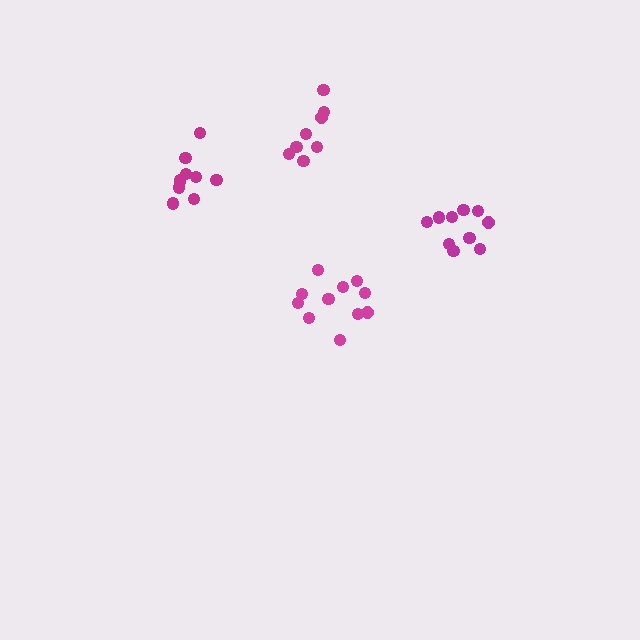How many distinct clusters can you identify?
There are 4 distinct clusters.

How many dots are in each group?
Group 1: 11 dots, Group 2: 10 dots, Group 3: 8 dots, Group 4: 10 dots (39 total).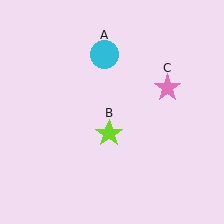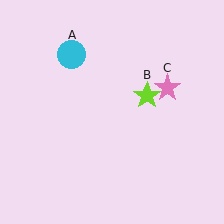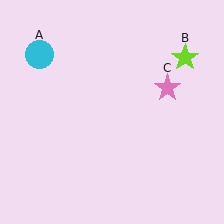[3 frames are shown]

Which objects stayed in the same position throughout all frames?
Pink star (object C) remained stationary.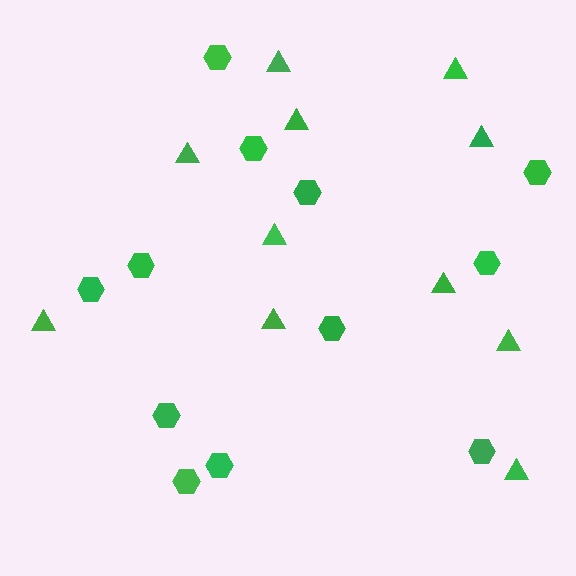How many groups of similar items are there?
There are 2 groups: one group of triangles (11) and one group of hexagons (12).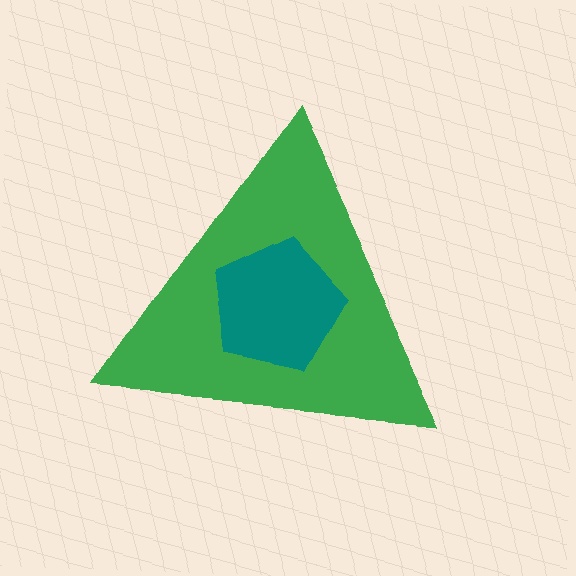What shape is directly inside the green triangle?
The teal pentagon.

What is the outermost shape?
The green triangle.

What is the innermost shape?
The teal pentagon.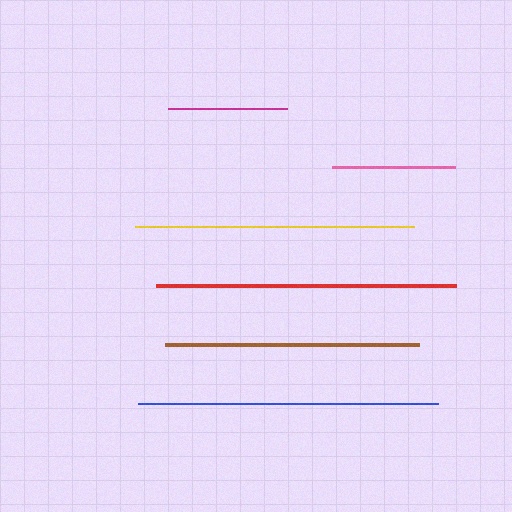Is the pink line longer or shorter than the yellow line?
The yellow line is longer than the pink line.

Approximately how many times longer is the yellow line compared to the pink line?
The yellow line is approximately 2.3 times the length of the pink line.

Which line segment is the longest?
The red line is the longest at approximately 300 pixels.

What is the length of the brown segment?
The brown segment is approximately 254 pixels long.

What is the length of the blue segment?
The blue segment is approximately 300 pixels long.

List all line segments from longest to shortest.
From longest to shortest: red, blue, yellow, brown, pink, magenta.